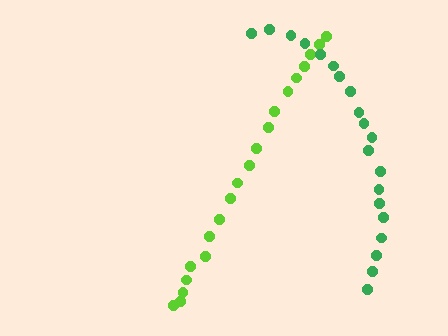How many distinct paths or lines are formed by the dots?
There are 2 distinct paths.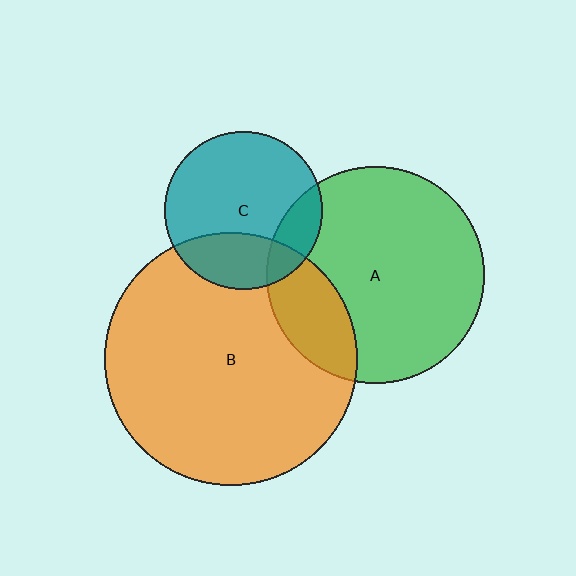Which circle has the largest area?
Circle B (orange).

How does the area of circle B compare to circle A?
Approximately 1.4 times.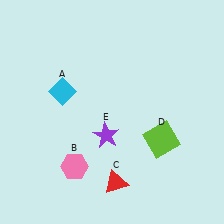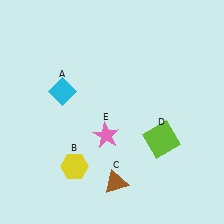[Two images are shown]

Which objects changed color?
B changed from pink to yellow. C changed from red to brown. E changed from purple to pink.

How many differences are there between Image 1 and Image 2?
There are 3 differences between the two images.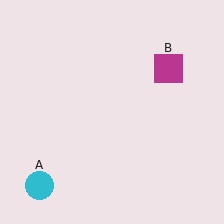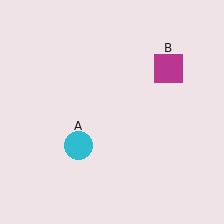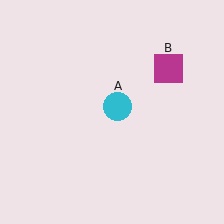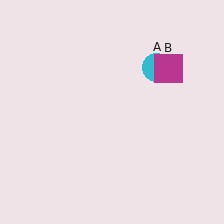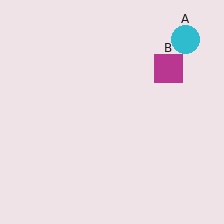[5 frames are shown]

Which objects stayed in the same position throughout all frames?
Magenta square (object B) remained stationary.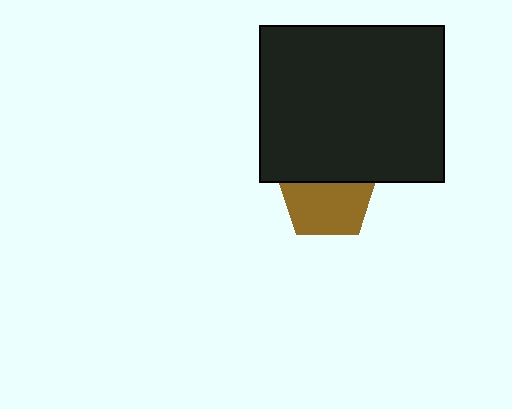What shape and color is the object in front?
The object in front is a black rectangle.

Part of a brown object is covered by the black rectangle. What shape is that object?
It is a pentagon.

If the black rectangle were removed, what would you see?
You would see the complete brown pentagon.